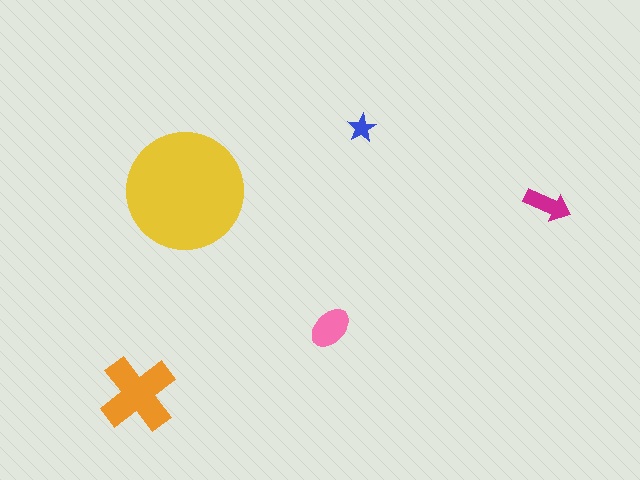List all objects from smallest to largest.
The blue star, the magenta arrow, the pink ellipse, the orange cross, the yellow circle.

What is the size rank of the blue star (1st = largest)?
5th.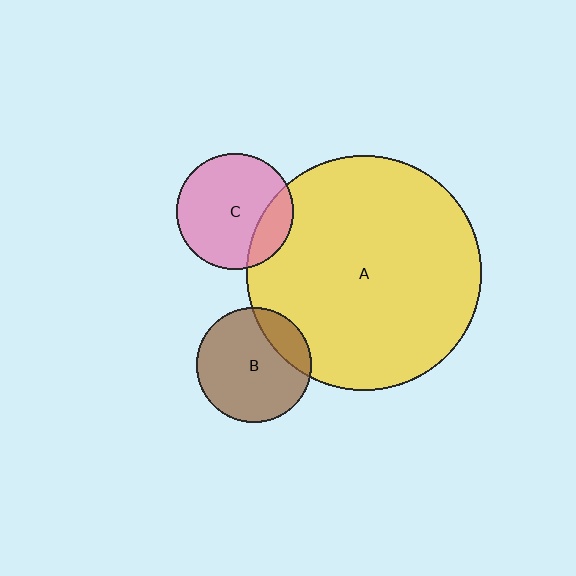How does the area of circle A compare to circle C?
Approximately 4.1 times.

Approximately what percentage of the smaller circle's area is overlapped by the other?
Approximately 20%.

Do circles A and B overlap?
Yes.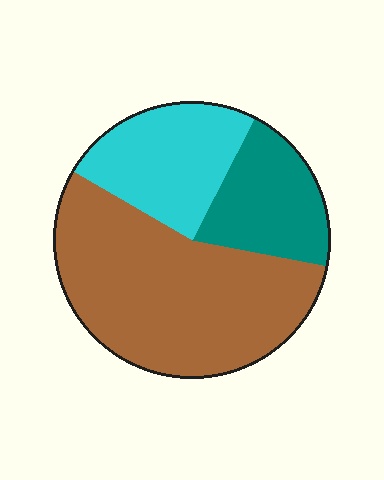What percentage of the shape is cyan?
Cyan takes up about one quarter (1/4) of the shape.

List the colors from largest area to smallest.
From largest to smallest: brown, cyan, teal.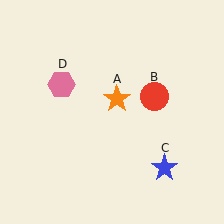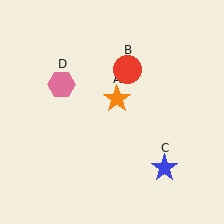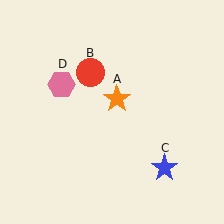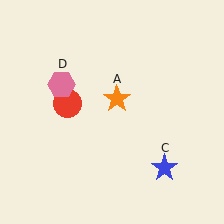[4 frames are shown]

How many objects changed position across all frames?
1 object changed position: red circle (object B).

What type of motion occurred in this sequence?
The red circle (object B) rotated counterclockwise around the center of the scene.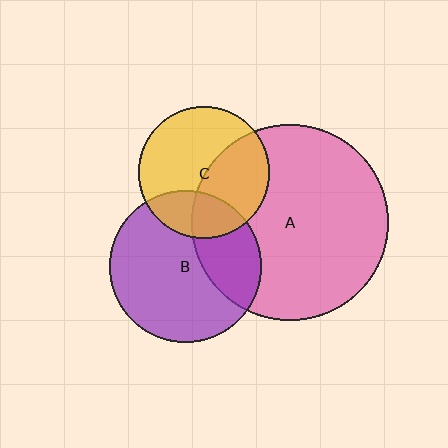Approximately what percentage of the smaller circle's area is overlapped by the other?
Approximately 25%.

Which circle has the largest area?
Circle A (pink).